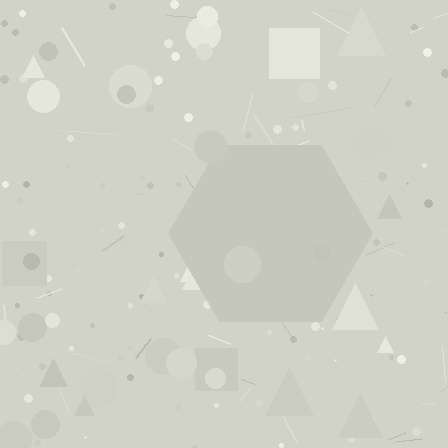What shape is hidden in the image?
A hexagon is hidden in the image.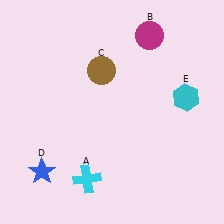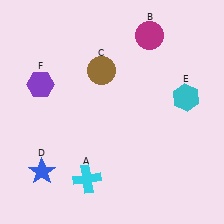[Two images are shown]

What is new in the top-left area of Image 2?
A purple hexagon (F) was added in the top-left area of Image 2.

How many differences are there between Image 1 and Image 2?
There is 1 difference between the two images.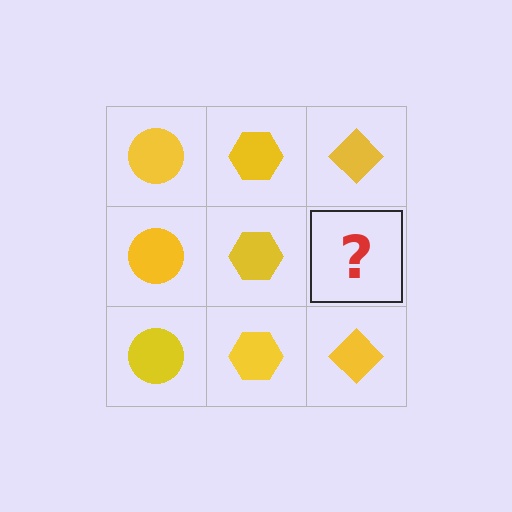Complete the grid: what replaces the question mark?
The question mark should be replaced with a yellow diamond.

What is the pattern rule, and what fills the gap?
The rule is that each column has a consistent shape. The gap should be filled with a yellow diamond.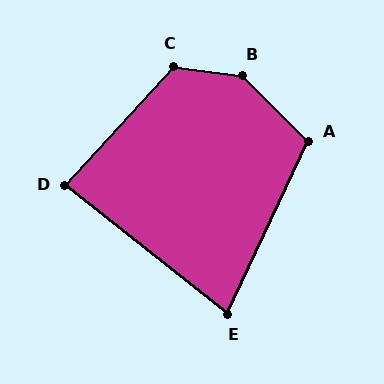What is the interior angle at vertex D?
Approximately 86 degrees (approximately right).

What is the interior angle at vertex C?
Approximately 125 degrees (obtuse).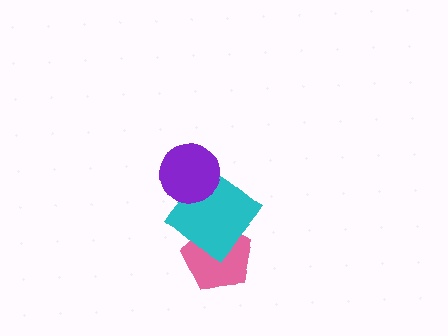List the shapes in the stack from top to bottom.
From top to bottom: the purple circle, the cyan diamond, the pink pentagon.